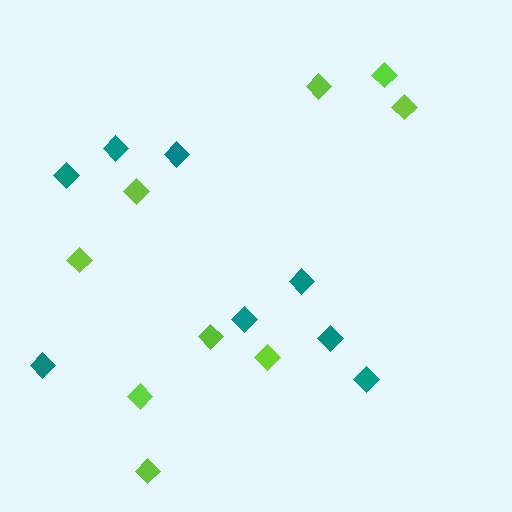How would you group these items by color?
There are 2 groups: one group of lime diamonds (9) and one group of teal diamonds (8).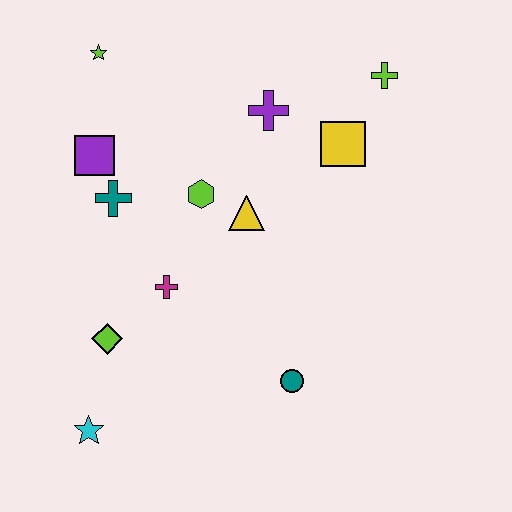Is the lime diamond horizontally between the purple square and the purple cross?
Yes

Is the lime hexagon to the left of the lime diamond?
No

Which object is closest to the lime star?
The purple square is closest to the lime star.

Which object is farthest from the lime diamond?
The lime cross is farthest from the lime diamond.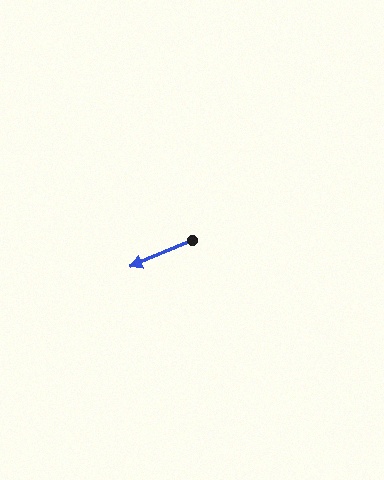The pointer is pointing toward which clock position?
Roughly 8 o'clock.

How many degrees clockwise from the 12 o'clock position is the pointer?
Approximately 247 degrees.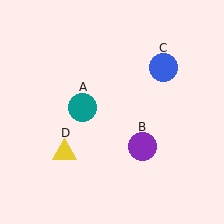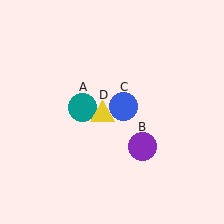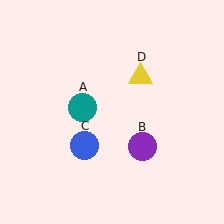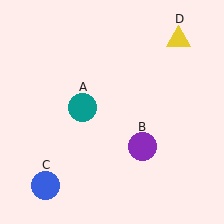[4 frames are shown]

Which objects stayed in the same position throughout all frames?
Teal circle (object A) and purple circle (object B) remained stationary.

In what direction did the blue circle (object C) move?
The blue circle (object C) moved down and to the left.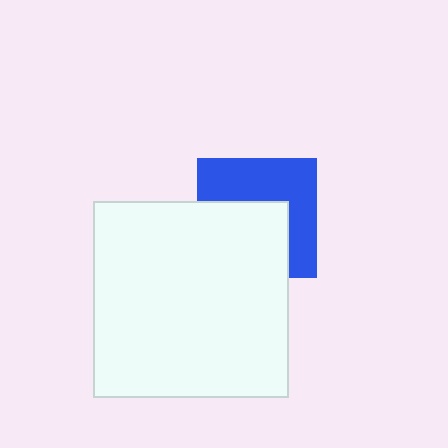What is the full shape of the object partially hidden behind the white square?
The partially hidden object is a blue square.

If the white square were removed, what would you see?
You would see the complete blue square.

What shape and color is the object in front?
The object in front is a white square.